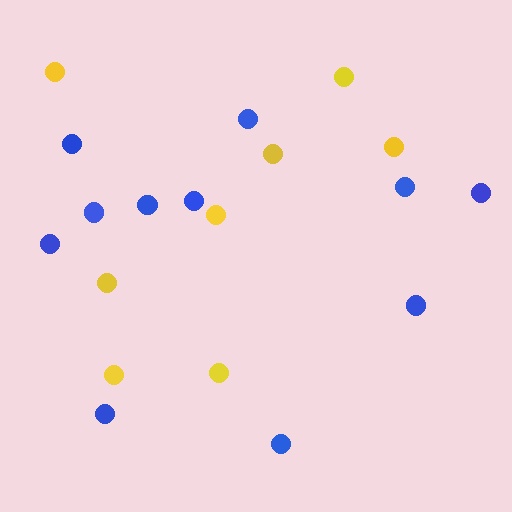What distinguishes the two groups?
There are 2 groups: one group of blue circles (11) and one group of yellow circles (8).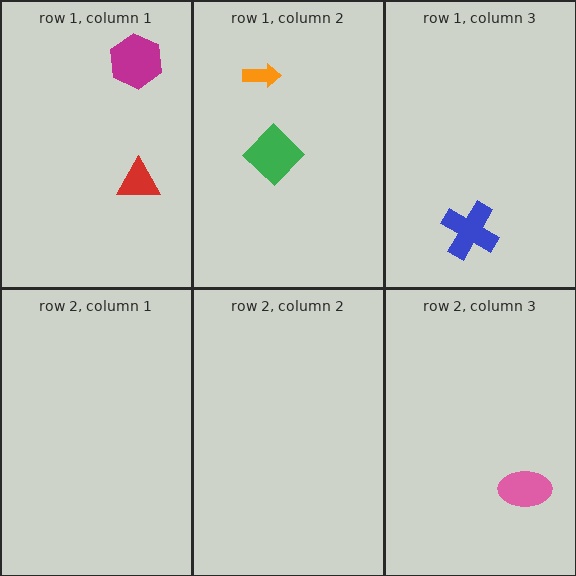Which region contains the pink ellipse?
The row 2, column 3 region.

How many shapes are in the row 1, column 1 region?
2.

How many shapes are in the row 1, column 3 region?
1.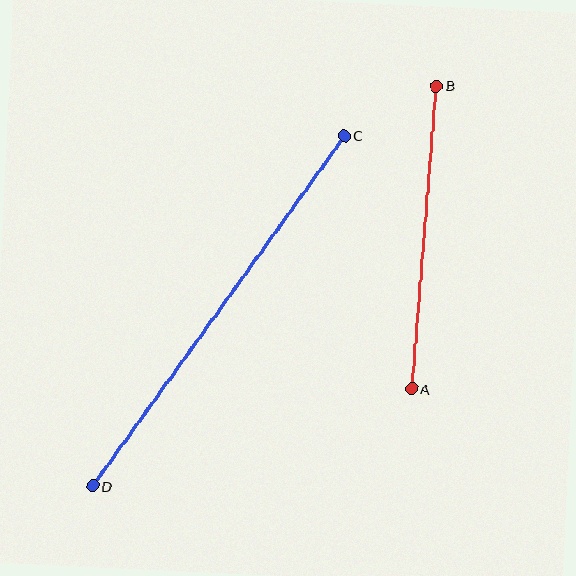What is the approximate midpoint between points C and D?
The midpoint is at approximately (219, 311) pixels.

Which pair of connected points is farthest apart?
Points C and D are farthest apart.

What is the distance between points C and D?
The distance is approximately 431 pixels.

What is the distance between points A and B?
The distance is approximately 304 pixels.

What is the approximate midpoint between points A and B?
The midpoint is at approximately (424, 237) pixels.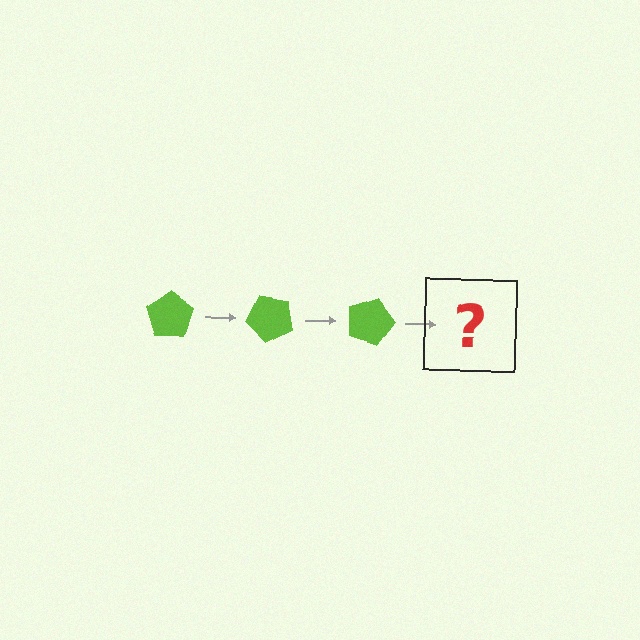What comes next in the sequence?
The next element should be a lime pentagon rotated 135 degrees.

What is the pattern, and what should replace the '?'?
The pattern is that the pentagon rotates 45 degrees each step. The '?' should be a lime pentagon rotated 135 degrees.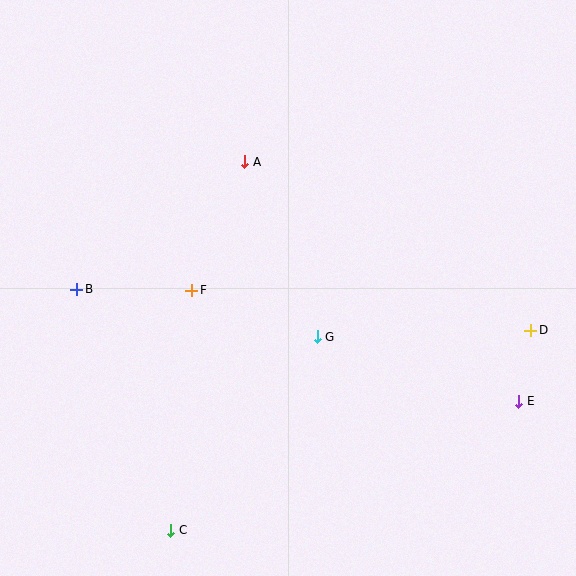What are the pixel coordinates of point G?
Point G is at (317, 337).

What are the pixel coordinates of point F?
Point F is at (192, 290).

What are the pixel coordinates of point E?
Point E is at (519, 401).